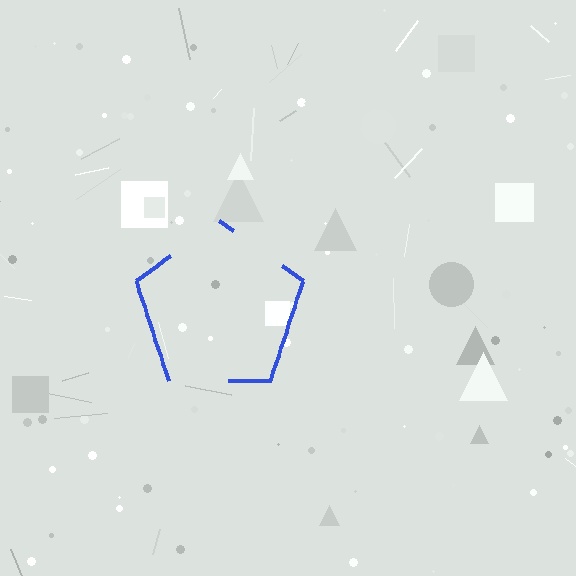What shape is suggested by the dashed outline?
The dashed outline suggests a pentagon.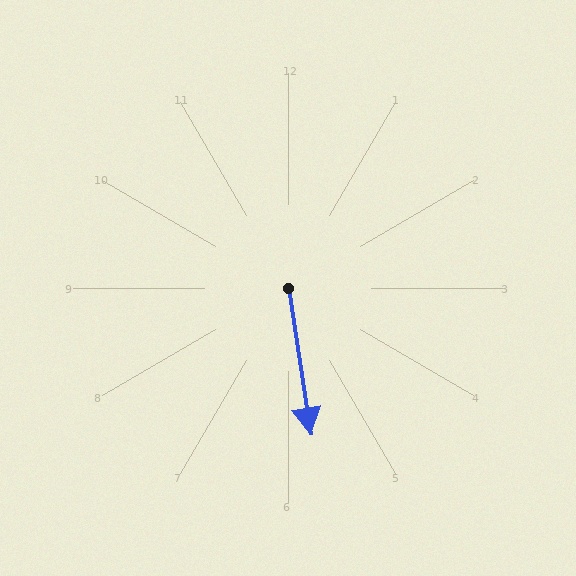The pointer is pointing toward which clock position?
Roughly 6 o'clock.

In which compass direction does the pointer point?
South.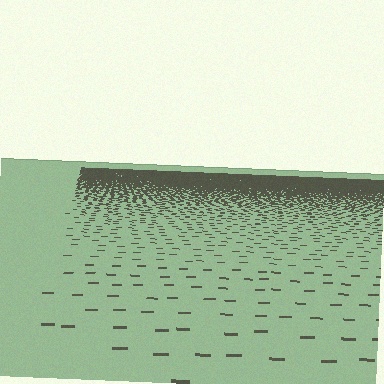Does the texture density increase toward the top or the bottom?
Density increases toward the top.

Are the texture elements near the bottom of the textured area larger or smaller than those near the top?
Larger. Near the bottom, elements are closer to the viewer and appear at a bigger on-screen size.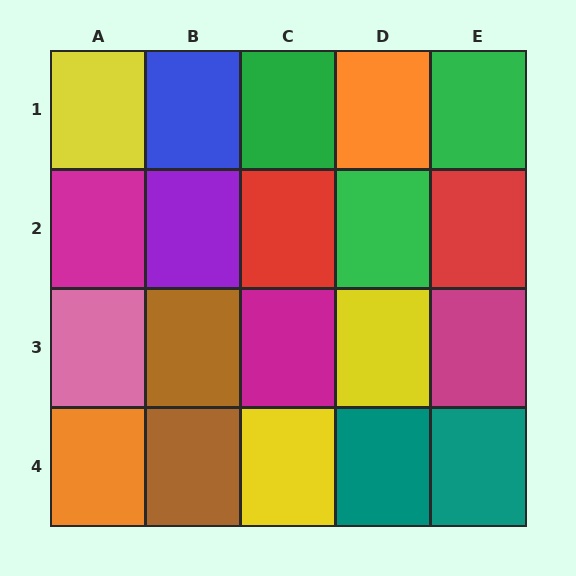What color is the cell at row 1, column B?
Blue.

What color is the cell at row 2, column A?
Magenta.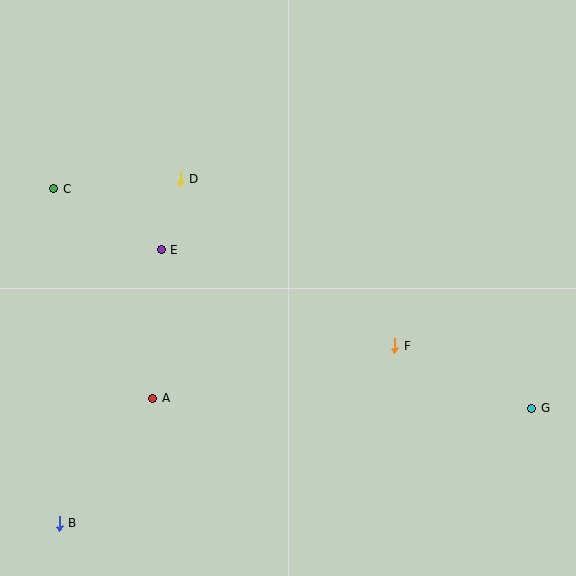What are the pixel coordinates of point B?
Point B is at (59, 523).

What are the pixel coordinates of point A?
Point A is at (153, 398).